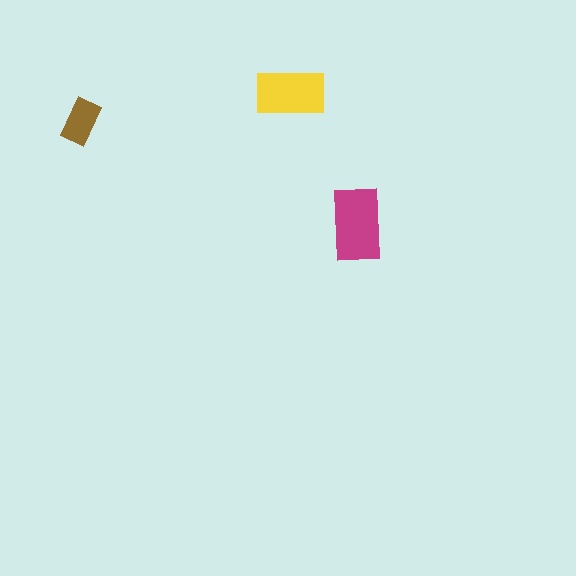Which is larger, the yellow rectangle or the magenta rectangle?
The magenta one.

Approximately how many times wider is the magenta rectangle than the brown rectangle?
About 1.5 times wider.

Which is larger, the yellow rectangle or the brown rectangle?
The yellow one.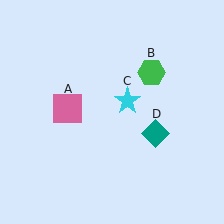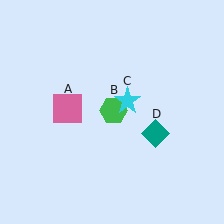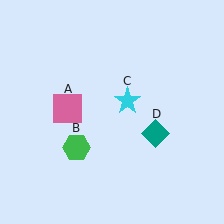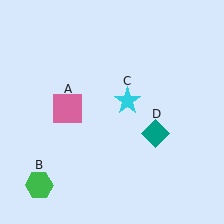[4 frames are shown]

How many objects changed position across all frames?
1 object changed position: green hexagon (object B).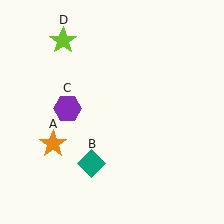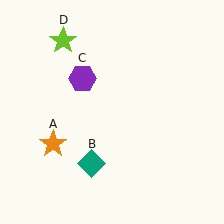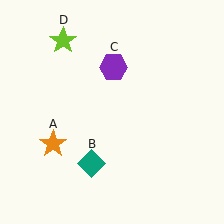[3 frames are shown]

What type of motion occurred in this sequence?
The purple hexagon (object C) rotated clockwise around the center of the scene.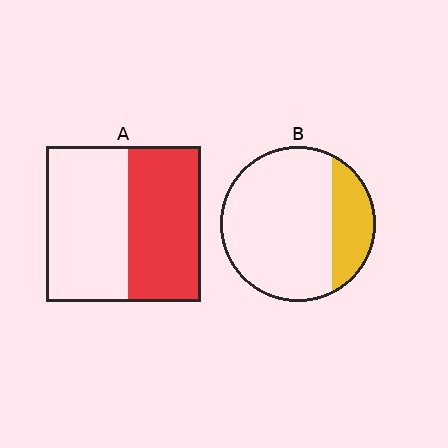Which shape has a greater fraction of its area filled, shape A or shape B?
Shape A.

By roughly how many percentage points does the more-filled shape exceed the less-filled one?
By roughly 25 percentage points (A over B).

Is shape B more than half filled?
No.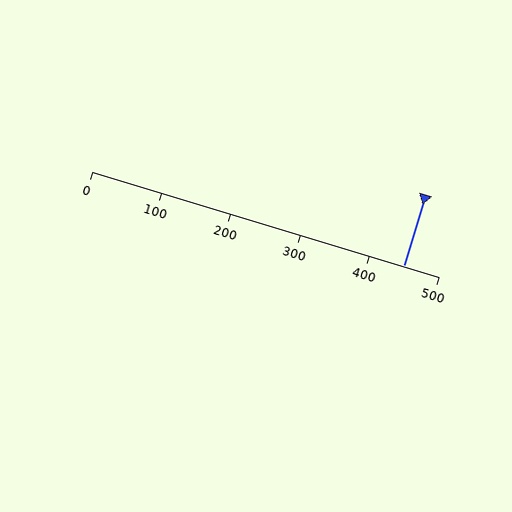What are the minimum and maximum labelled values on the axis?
The axis runs from 0 to 500.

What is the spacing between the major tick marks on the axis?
The major ticks are spaced 100 apart.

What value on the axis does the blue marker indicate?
The marker indicates approximately 450.